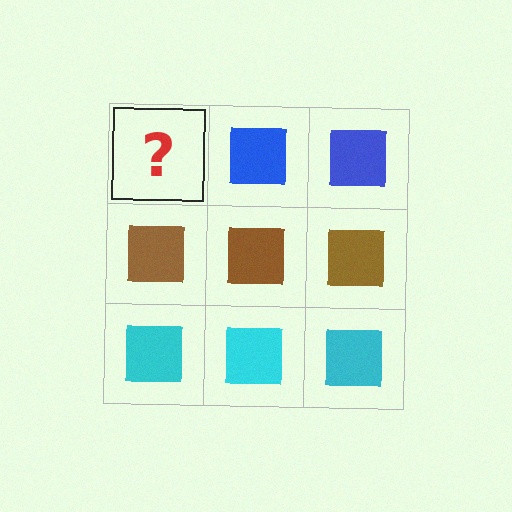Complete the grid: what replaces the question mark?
The question mark should be replaced with a blue square.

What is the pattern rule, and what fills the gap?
The rule is that each row has a consistent color. The gap should be filled with a blue square.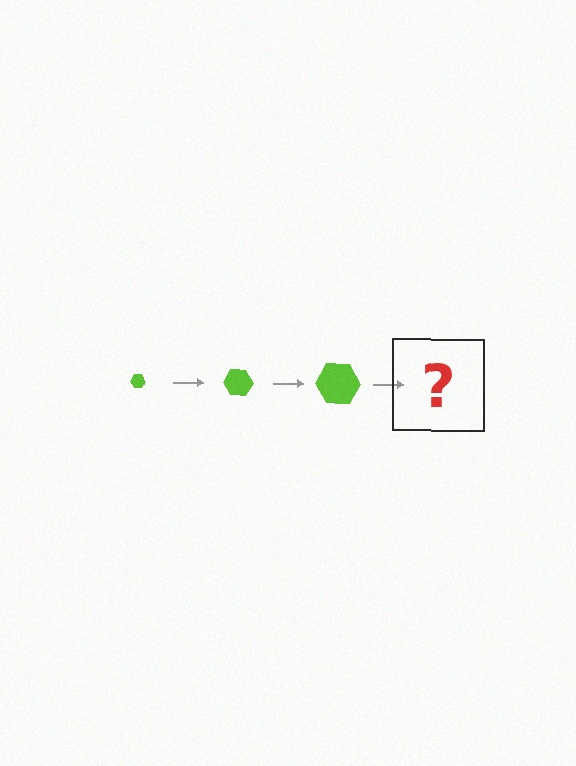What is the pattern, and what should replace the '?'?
The pattern is that the hexagon gets progressively larger each step. The '?' should be a lime hexagon, larger than the previous one.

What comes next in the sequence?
The next element should be a lime hexagon, larger than the previous one.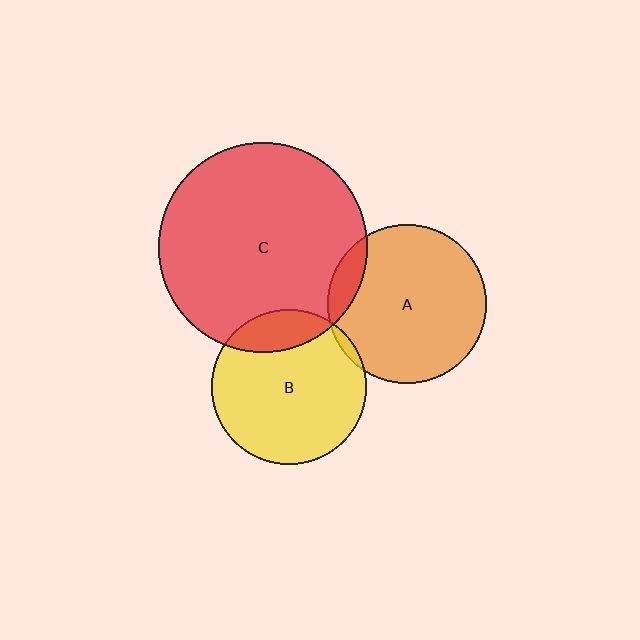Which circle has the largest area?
Circle C (red).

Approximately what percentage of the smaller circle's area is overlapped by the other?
Approximately 10%.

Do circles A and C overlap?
Yes.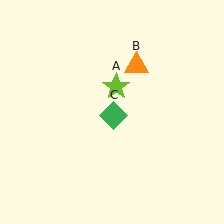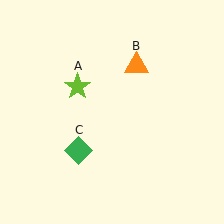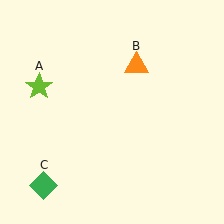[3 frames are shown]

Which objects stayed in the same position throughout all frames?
Orange triangle (object B) remained stationary.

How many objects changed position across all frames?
2 objects changed position: lime star (object A), green diamond (object C).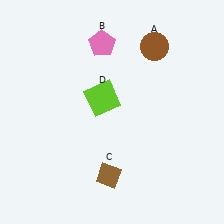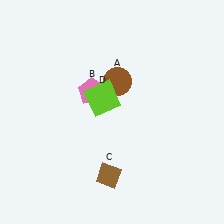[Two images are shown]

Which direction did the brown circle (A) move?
The brown circle (A) moved left.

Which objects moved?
The objects that moved are: the brown circle (A), the pink pentagon (B).